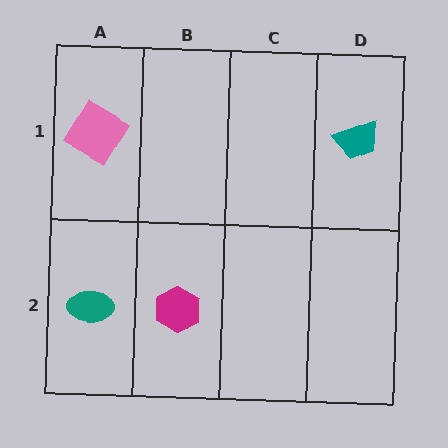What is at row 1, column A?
A pink diamond.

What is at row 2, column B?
A magenta hexagon.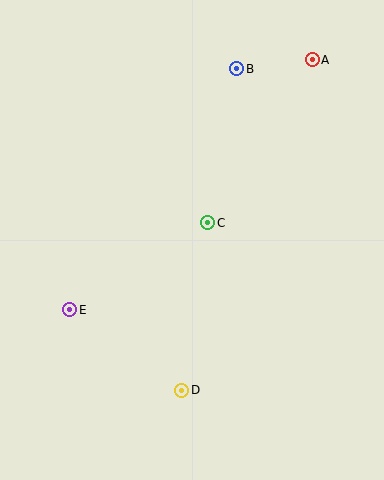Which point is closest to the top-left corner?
Point B is closest to the top-left corner.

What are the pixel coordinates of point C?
Point C is at (208, 223).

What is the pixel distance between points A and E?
The distance between A and E is 348 pixels.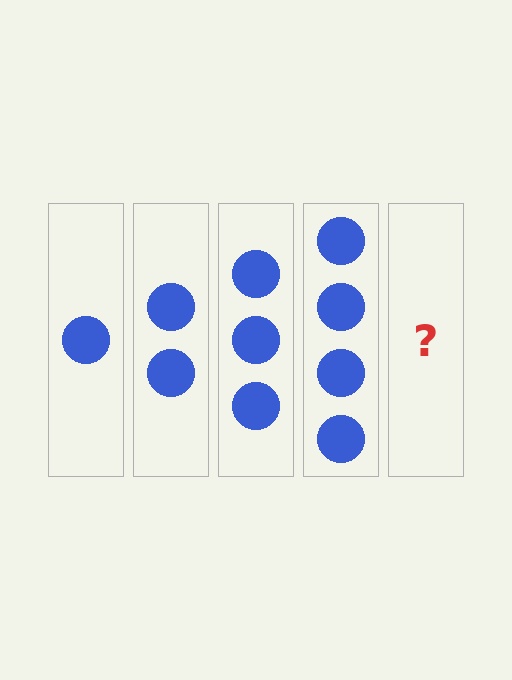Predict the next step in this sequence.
The next step is 5 circles.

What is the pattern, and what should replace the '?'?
The pattern is that each step adds one more circle. The '?' should be 5 circles.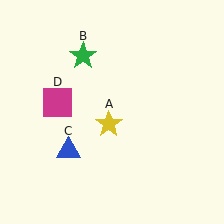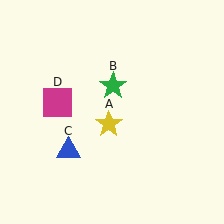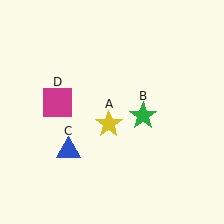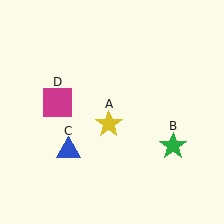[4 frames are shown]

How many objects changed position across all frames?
1 object changed position: green star (object B).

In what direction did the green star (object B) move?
The green star (object B) moved down and to the right.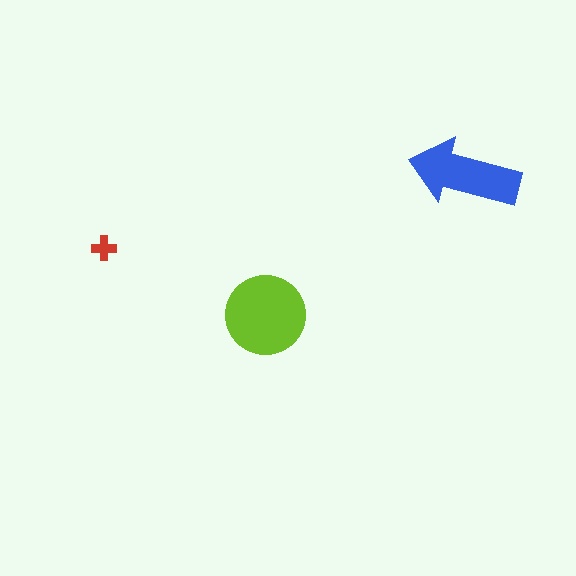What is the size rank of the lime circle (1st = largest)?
1st.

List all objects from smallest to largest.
The red cross, the blue arrow, the lime circle.